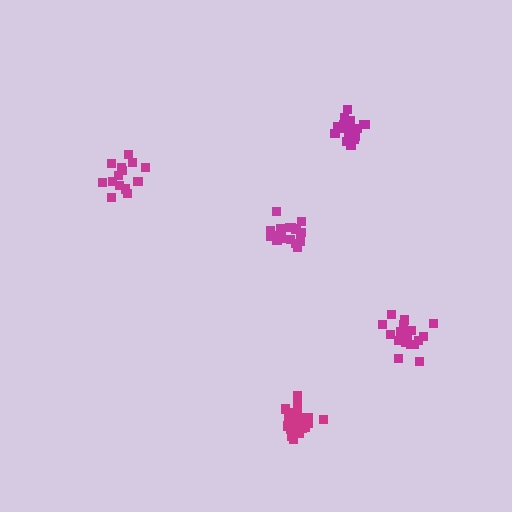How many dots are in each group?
Group 1: 18 dots, Group 2: 14 dots, Group 3: 17 dots, Group 4: 19 dots, Group 5: 20 dots (88 total).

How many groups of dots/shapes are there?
There are 5 groups.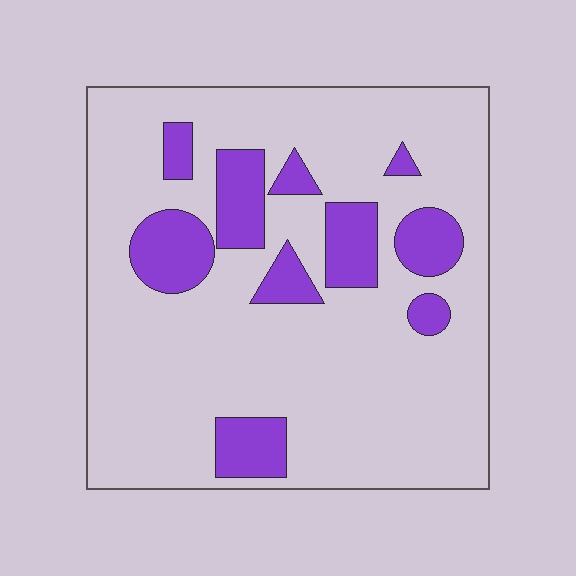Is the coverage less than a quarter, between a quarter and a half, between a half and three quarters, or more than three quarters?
Less than a quarter.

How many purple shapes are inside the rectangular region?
10.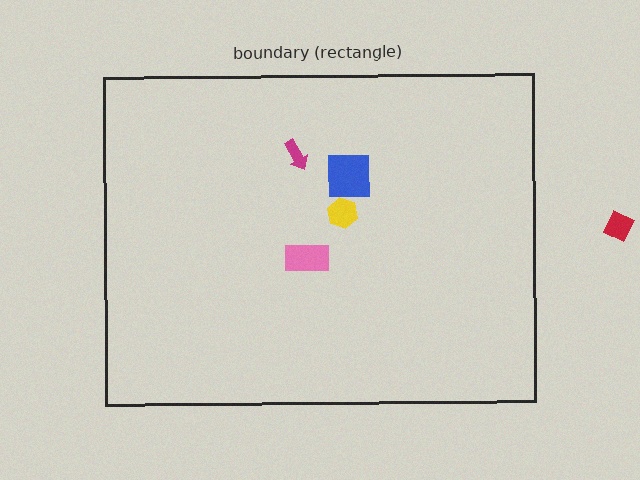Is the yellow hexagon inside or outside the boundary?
Inside.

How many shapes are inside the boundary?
4 inside, 1 outside.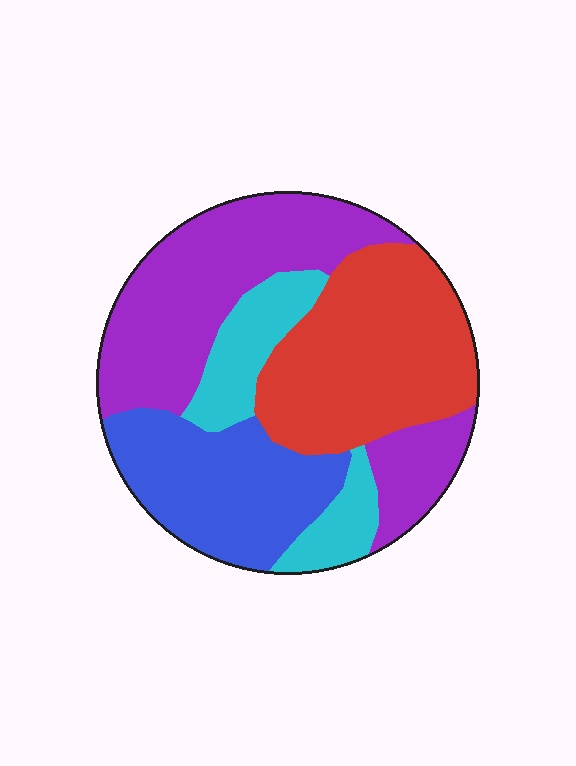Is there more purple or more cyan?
Purple.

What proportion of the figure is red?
Red takes up between a quarter and a half of the figure.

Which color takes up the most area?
Purple, at roughly 35%.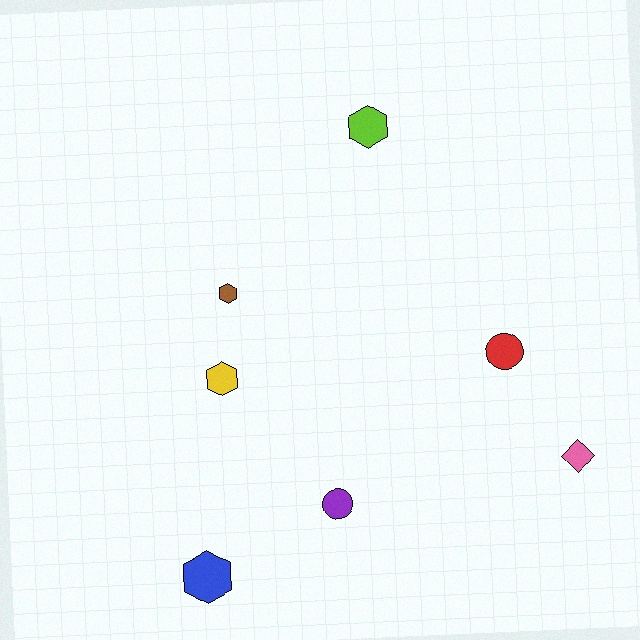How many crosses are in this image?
There are no crosses.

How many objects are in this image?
There are 7 objects.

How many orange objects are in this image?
There are no orange objects.